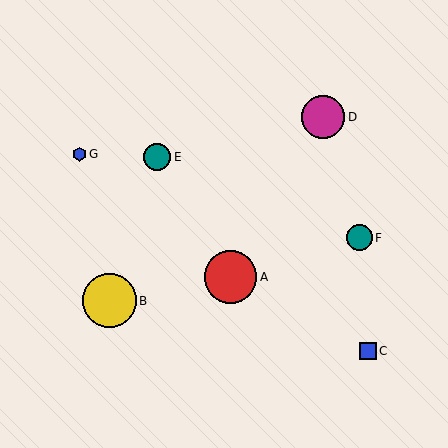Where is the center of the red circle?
The center of the red circle is at (231, 277).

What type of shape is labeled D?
Shape D is a magenta circle.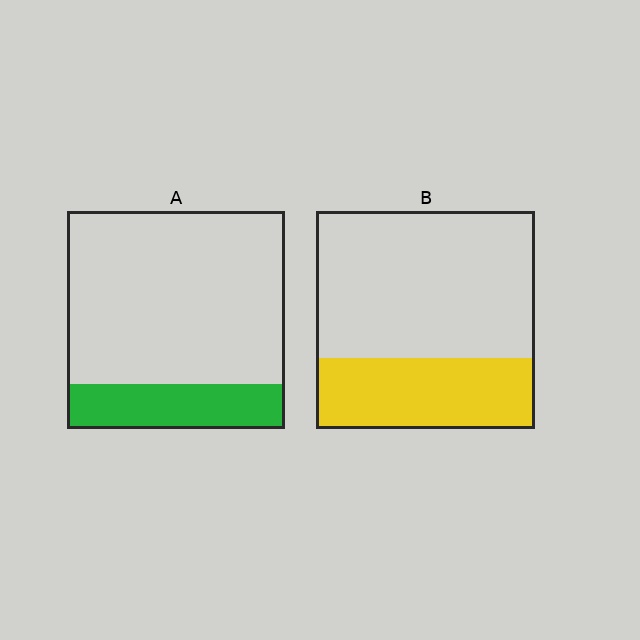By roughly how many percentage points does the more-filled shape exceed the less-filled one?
By roughly 10 percentage points (B over A).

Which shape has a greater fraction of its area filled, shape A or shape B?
Shape B.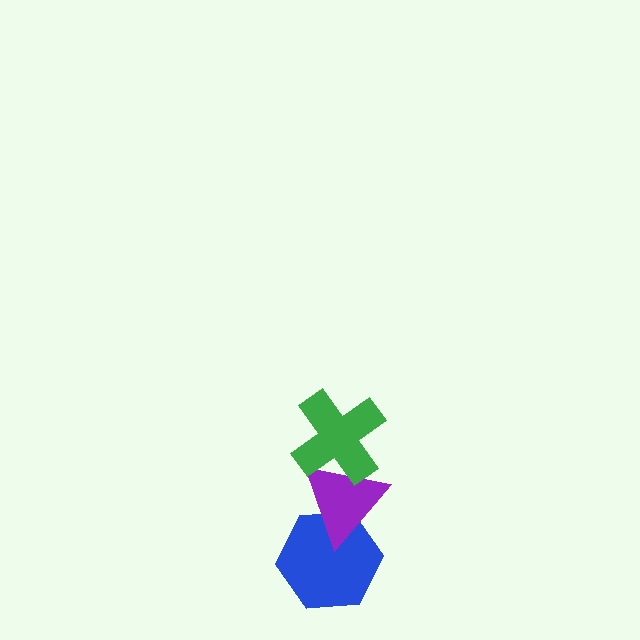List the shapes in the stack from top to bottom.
From top to bottom: the green cross, the purple triangle, the blue hexagon.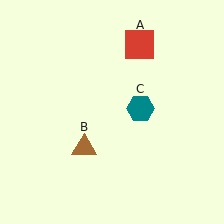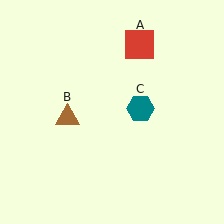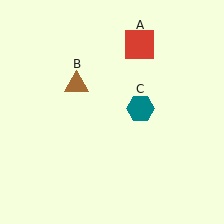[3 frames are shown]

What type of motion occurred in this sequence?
The brown triangle (object B) rotated clockwise around the center of the scene.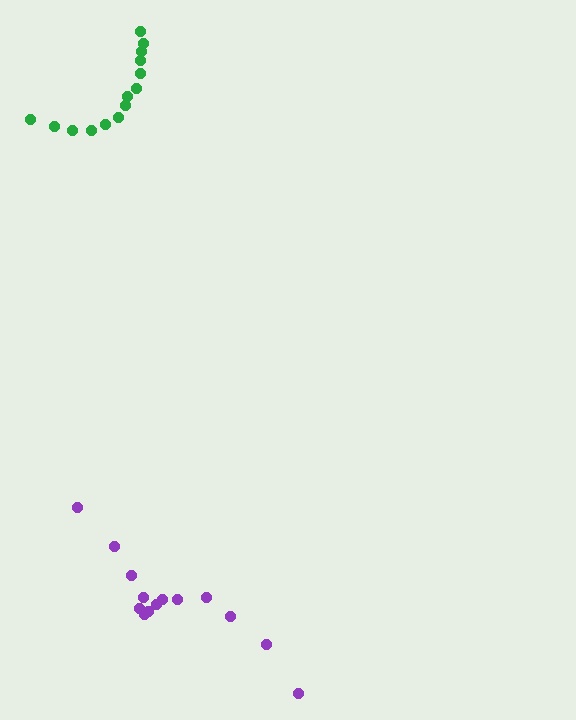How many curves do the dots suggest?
There are 2 distinct paths.